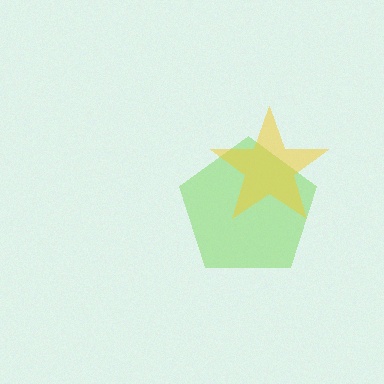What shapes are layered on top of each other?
The layered shapes are: a lime pentagon, a yellow star.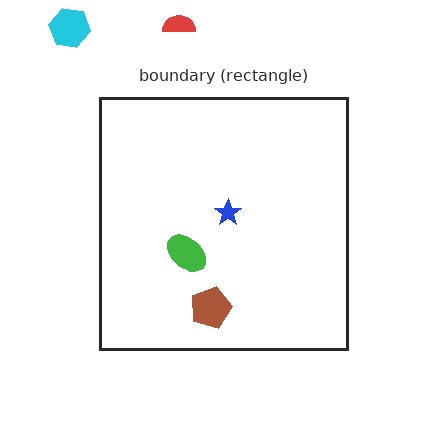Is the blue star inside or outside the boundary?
Inside.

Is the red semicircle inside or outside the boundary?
Outside.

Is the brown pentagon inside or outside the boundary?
Inside.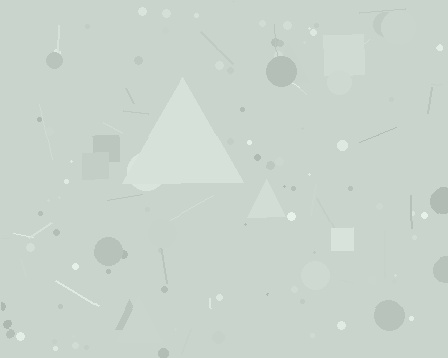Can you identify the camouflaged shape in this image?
The camouflaged shape is a triangle.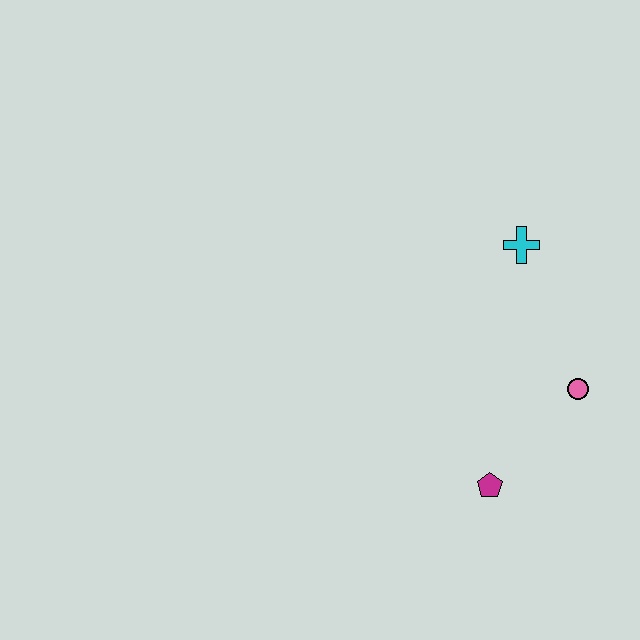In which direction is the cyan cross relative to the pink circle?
The cyan cross is above the pink circle.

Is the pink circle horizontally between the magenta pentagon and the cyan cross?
No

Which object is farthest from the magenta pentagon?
The cyan cross is farthest from the magenta pentagon.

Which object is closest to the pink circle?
The magenta pentagon is closest to the pink circle.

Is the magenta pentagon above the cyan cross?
No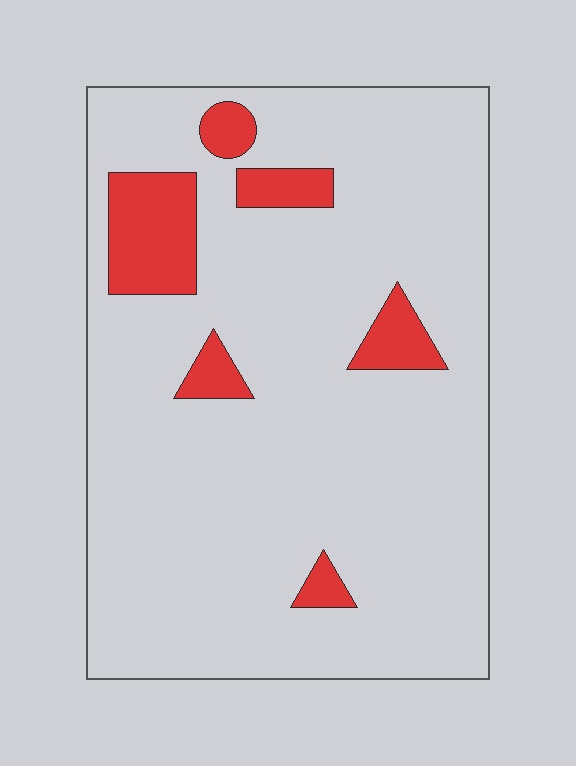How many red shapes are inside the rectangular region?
6.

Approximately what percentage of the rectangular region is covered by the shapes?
Approximately 10%.